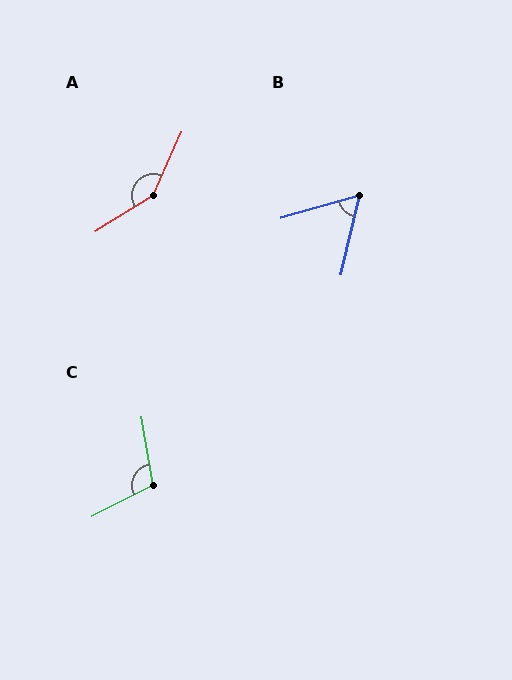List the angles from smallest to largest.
B (60°), C (108°), A (146°).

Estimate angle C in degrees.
Approximately 108 degrees.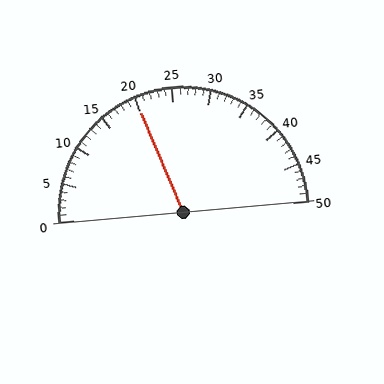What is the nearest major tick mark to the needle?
The nearest major tick mark is 20.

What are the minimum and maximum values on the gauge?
The gauge ranges from 0 to 50.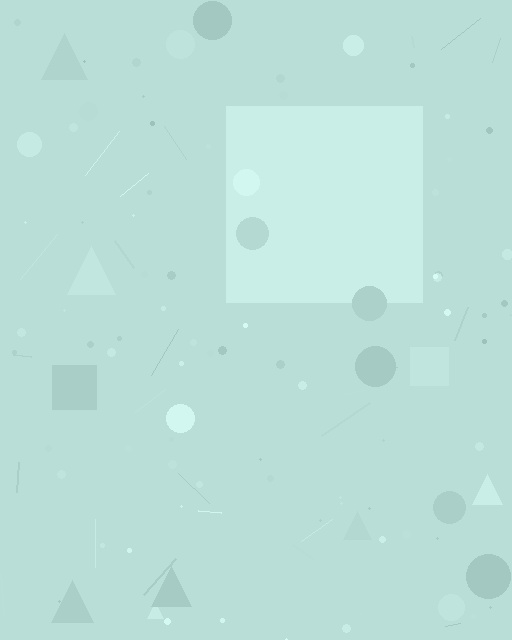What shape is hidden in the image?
A square is hidden in the image.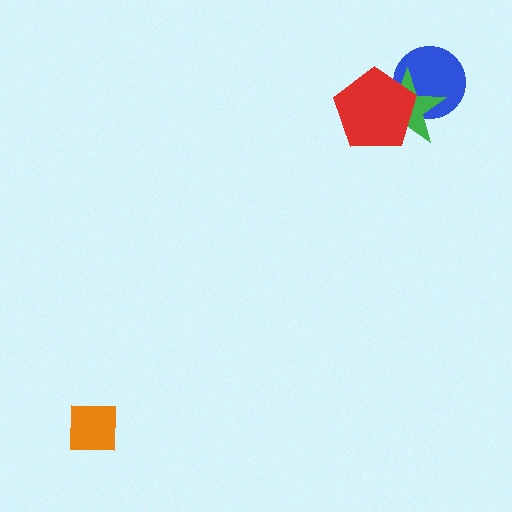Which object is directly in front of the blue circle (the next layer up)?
The green star is directly in front of the blue circle.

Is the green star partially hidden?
Yes, it is partially covered by another shape.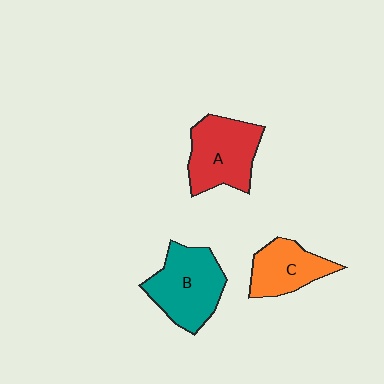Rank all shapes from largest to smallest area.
From largest to smallest: B (teal), A (red), C (orange).